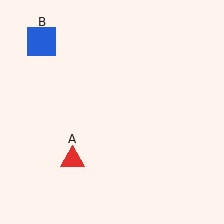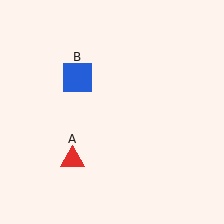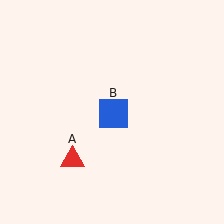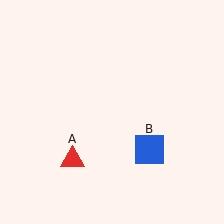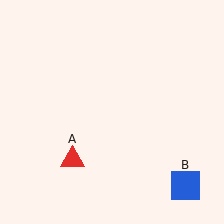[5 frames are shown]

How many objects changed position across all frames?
1 object changed position: blue square (object B).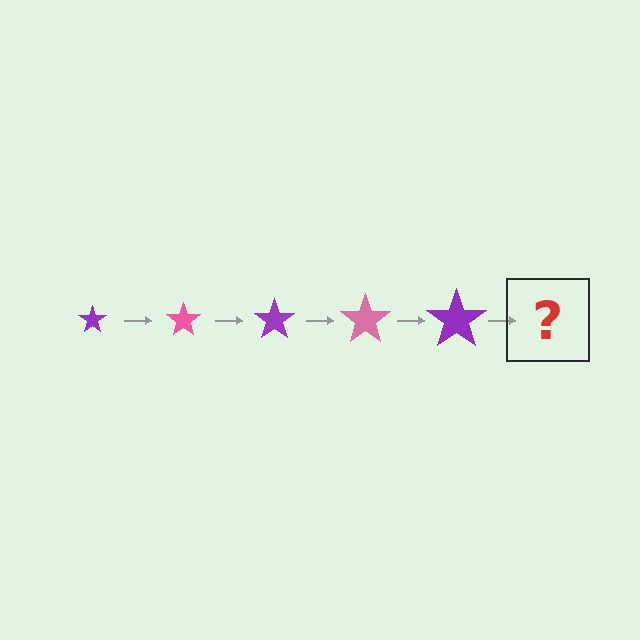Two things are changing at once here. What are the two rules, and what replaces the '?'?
The two rules are that the star grows larger each step and the color cycles through purple and pink. The '?' should be a pink star, larger than the previous one.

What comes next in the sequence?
The next element should be a pink star, larger than the previous one.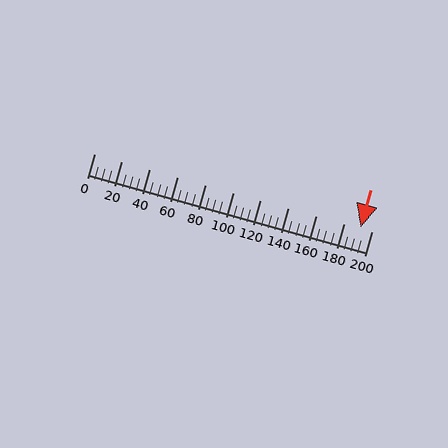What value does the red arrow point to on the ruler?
The red arrow points to approximately 192.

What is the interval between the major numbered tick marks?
The major tick marks are spaced 20 units apart.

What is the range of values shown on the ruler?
The ruler shows values from 0 to 200.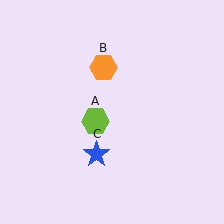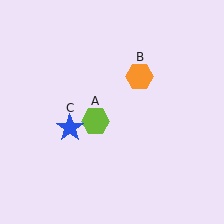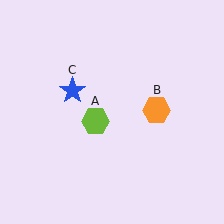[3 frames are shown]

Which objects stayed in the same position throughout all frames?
Lime hexagon (object A) remained stationary.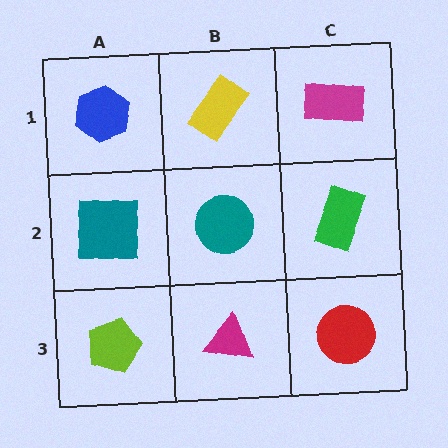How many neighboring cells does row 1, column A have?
2.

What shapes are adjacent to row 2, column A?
A blue hexagon (row 1, column A), a lime pentagon (row 3, column A), a teal circle (row 2, column B).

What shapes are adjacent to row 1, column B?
A teal circle (row 2, column B), a blue hexagon (row 1, column A), a magenta rectangle (row 1, column C).